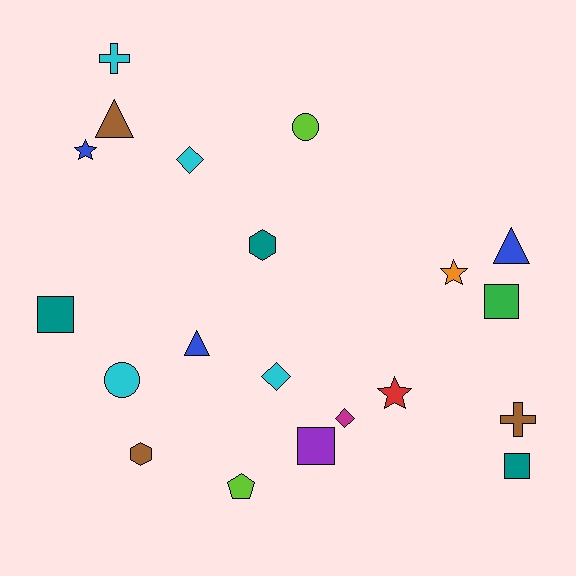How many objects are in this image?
There are 20 objects.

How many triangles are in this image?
There are 3 triangles.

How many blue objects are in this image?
There are 3 blue objects.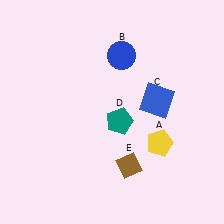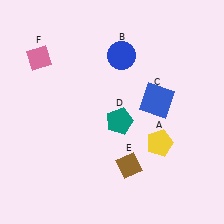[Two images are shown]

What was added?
A pink diamond (F) was added in Image 2.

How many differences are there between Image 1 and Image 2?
There is 1 difference between the two images.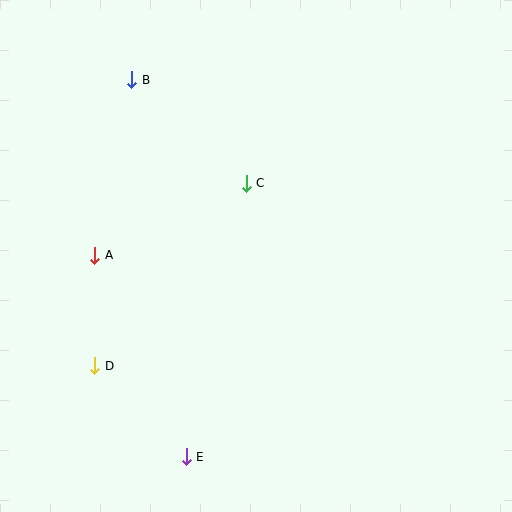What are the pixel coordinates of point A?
Point A is at (95, 255).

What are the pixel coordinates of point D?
Point D is at (95, 366).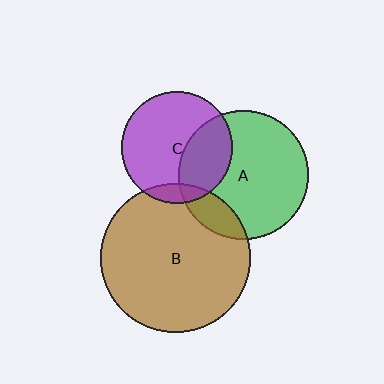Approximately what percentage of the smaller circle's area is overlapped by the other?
Approximately 35%.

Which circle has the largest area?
Circle B (brown).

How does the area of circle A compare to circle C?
Approximately 1.3 times.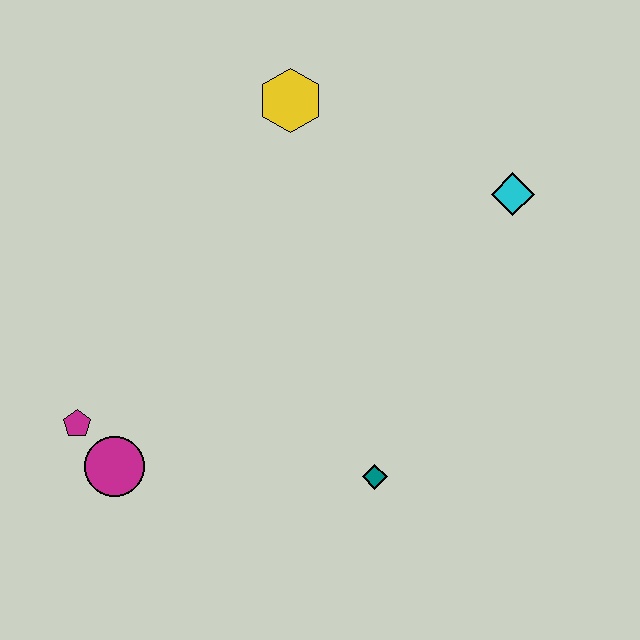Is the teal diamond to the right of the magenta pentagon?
Yes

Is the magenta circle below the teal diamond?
No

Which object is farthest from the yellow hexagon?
The magenta circle is farthest from the yellow hexagon.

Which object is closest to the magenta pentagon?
The magenta circle is closest to the magenta pentagon.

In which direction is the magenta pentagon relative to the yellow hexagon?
The magenta pentagon is below the yellow hexagon.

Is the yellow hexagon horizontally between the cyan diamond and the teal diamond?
No